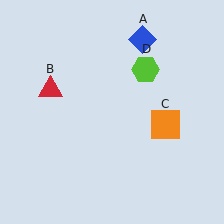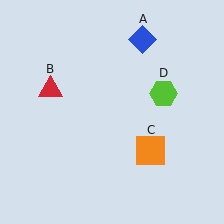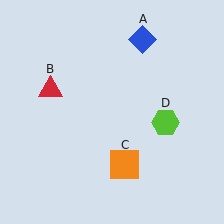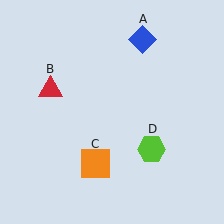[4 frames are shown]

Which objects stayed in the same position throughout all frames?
Blue diamond (object A) and red triangle (object B) remained stationary.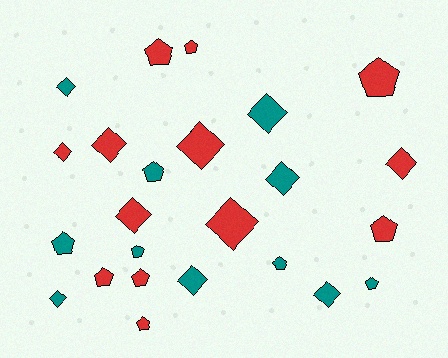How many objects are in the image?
There are 24 objects.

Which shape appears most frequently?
Pentagon, with 12 objects.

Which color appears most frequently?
Red, with 13 objects.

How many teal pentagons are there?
There are 5 teal pentagons.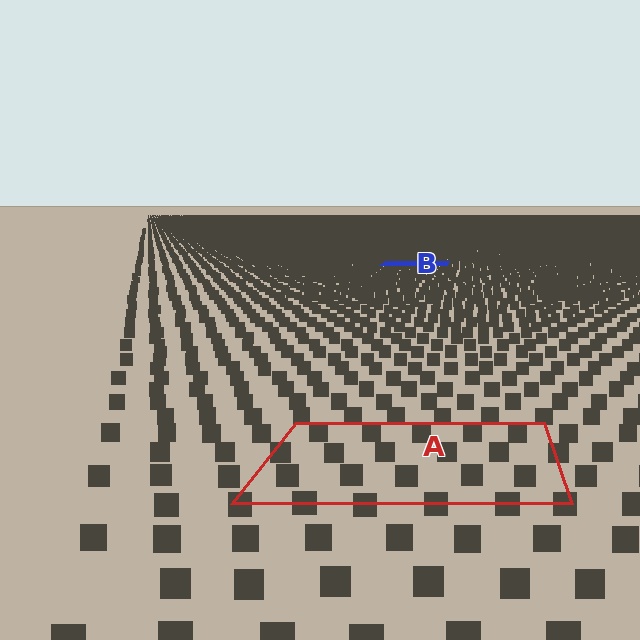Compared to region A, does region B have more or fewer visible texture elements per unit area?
Region B has more texture elements per unit area — they are packed more densely because it is farther away.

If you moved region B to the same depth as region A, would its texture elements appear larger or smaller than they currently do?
They would appear larger. At a closer depth, the same texture elements are projected at a bigger on-screen size.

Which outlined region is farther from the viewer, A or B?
Region B is farther from the viewer — the texture elements inside it appear smaller and more densely packed.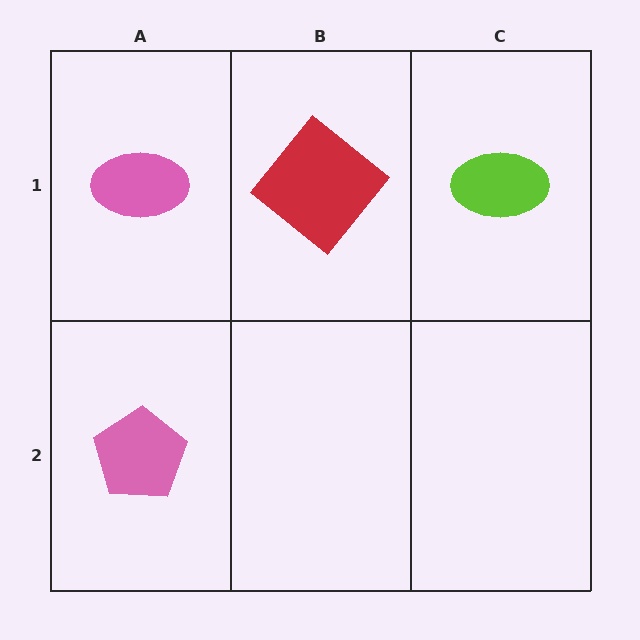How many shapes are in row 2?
1 shape.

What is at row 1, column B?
A red diamond.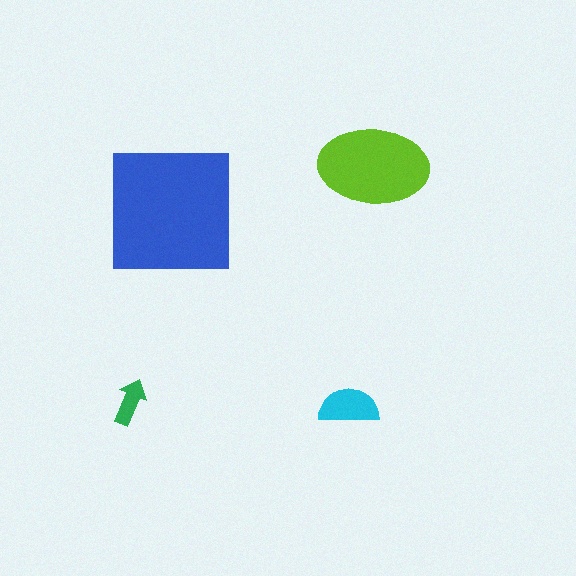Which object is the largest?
The blue square.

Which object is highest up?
The lime ellipse is topmost.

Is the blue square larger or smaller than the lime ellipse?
Larger.